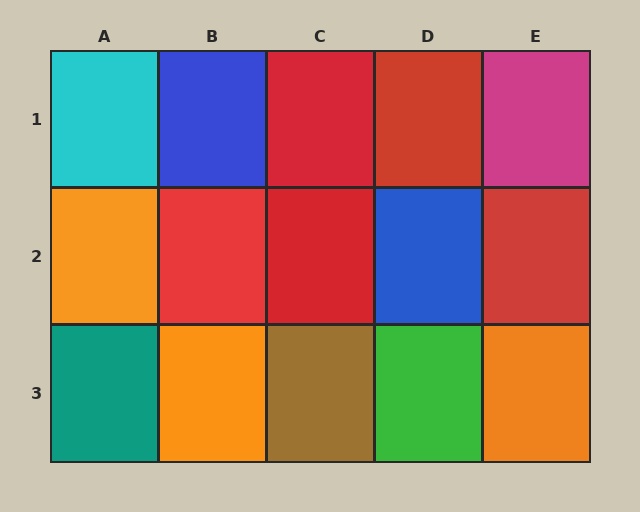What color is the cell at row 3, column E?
Orange.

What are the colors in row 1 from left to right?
Cyan, blue, red, red, magenta.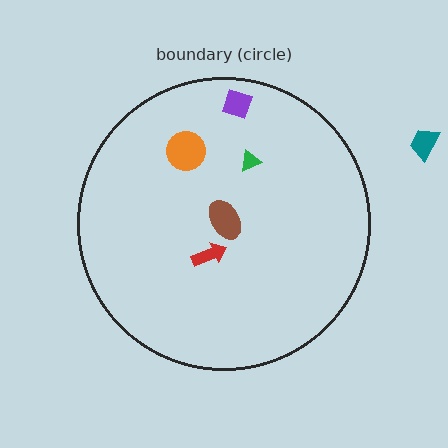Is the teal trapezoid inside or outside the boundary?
Outside.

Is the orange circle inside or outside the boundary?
Inside.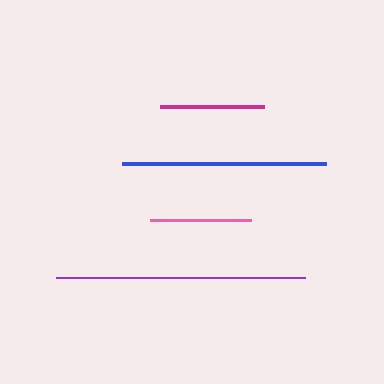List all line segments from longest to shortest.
From longest to shortest: purple, blue, magenta, pink.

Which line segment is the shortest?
The pink line is the shortest at approximately 101 pixels.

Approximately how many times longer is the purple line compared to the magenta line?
The purple line is approximately 2.4 times the length of the magenta line.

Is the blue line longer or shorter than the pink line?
The blue line is longer than the pink line.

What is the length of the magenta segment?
The magenta segment is approximately 104 pixels long.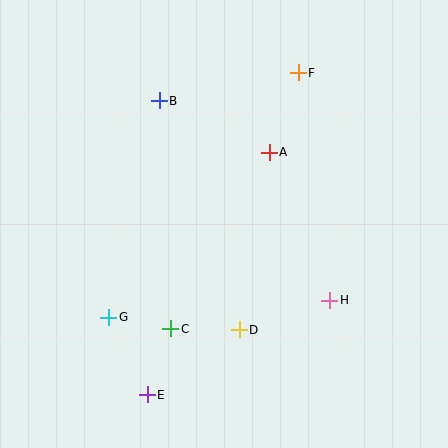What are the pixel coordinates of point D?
Point D is at (239, 330).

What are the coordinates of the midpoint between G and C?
The midpoint between G and C is at (140, 323).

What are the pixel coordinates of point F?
Point F is at (298, 73).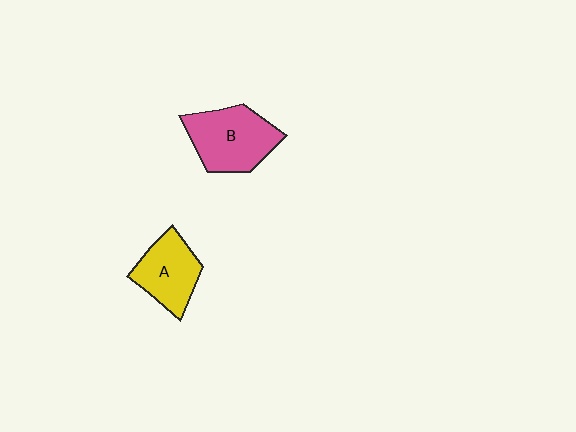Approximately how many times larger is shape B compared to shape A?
Approximately 1.3 times.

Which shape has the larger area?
Shape B (pink).